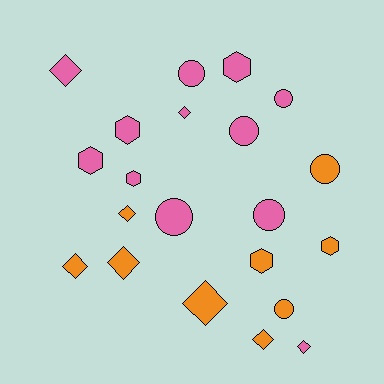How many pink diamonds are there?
There are 3 pink diamonds.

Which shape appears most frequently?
Diamond, with 8 objects.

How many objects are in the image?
There are 21 objects.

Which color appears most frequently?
Pink, with 12 objects.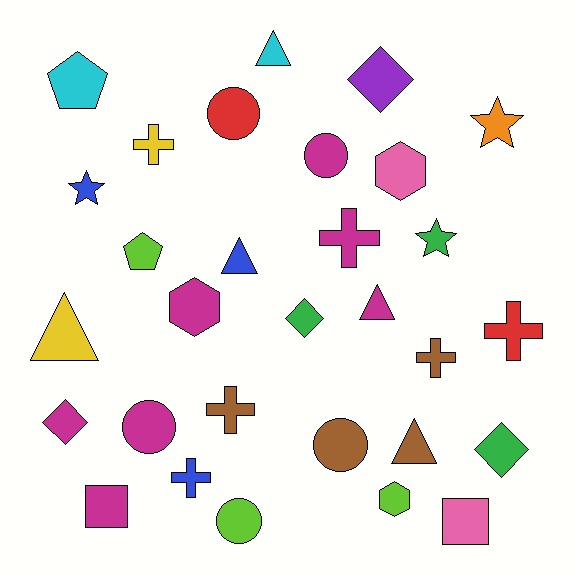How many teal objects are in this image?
There are no teal objects.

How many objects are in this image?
There are 30 objects.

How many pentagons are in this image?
There are 2 pentagons.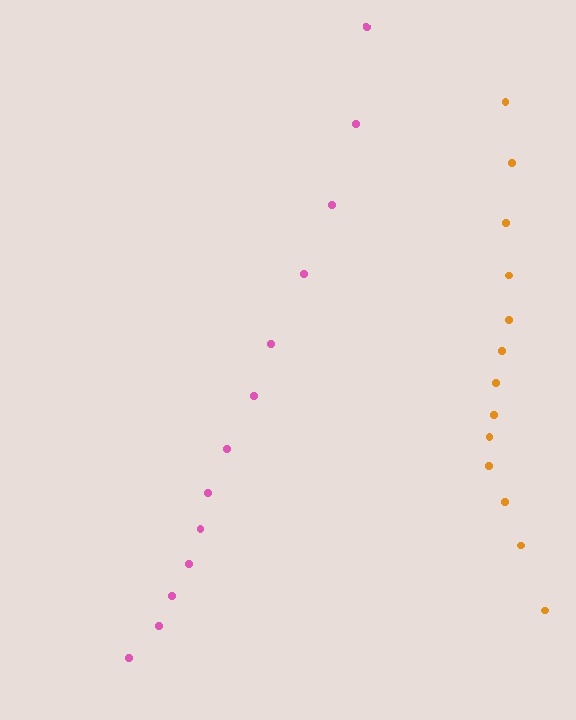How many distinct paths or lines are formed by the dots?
There are 2 distinct paths.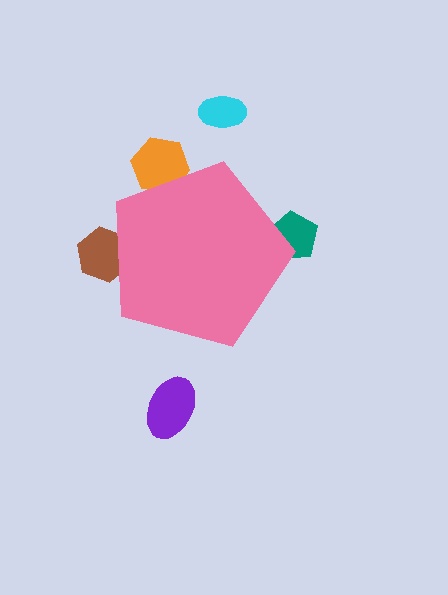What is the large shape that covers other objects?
A pink pentagon.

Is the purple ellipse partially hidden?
No, the purple ellipse is fully visible.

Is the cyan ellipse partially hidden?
No, the cyan ellipse is fully visible.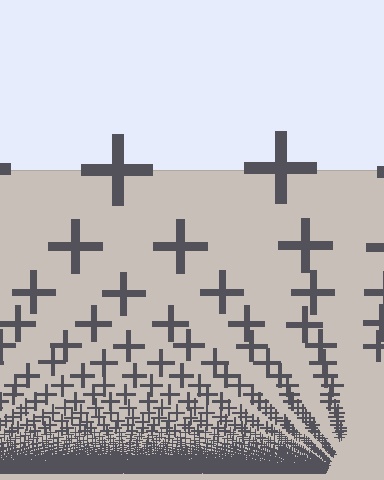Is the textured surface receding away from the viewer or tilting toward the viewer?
The surface appears to tilt toward the viewer. Texture elements get larger and sparser toward the top.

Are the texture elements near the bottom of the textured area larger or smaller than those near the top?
Smaller. The gradient is inverted — elements near the bottom are smaller and denser.